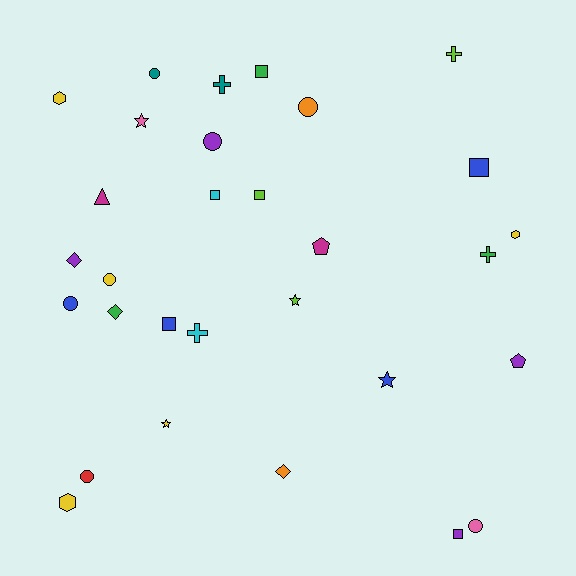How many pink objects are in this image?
There are 2 pink objects.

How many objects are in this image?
There are 30 objects.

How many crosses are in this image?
There are 4 crosses.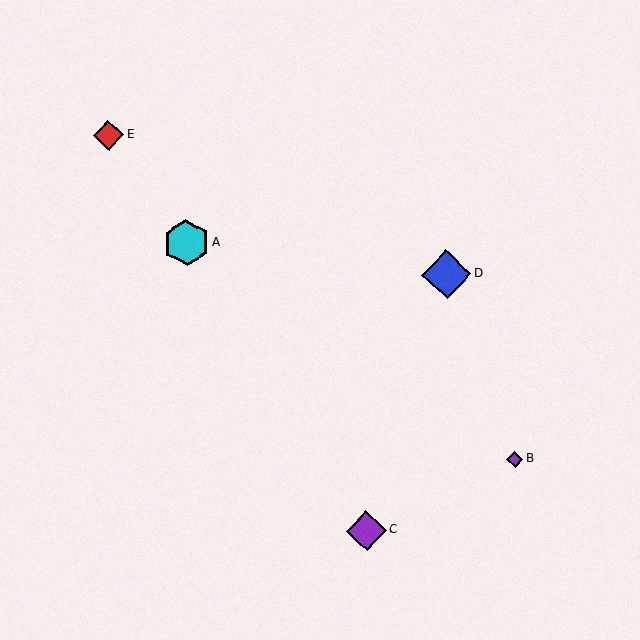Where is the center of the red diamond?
The center of the red diamond is at (109, 135).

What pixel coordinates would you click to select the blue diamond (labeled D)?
Click at (446, 275) to select the blue diamond D.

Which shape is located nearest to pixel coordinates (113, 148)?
The red diamond (labeled E) at (109, 135) is nearest to that location.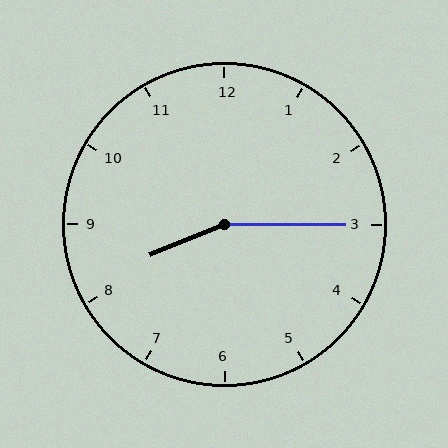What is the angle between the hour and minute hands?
Approximately 158 degrees.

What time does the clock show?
8:15.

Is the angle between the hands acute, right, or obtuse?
It is obtuse.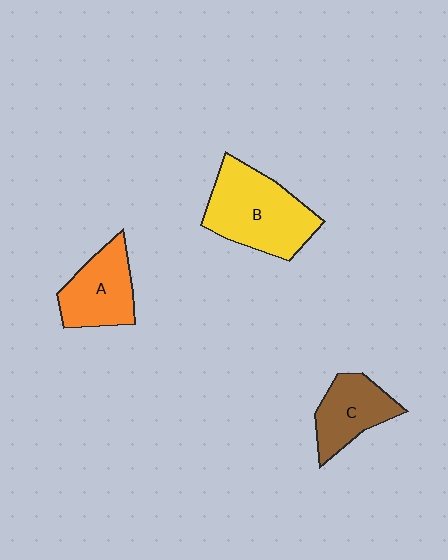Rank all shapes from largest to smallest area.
From largest to smallest: B (yellow), A (orange), C (brown).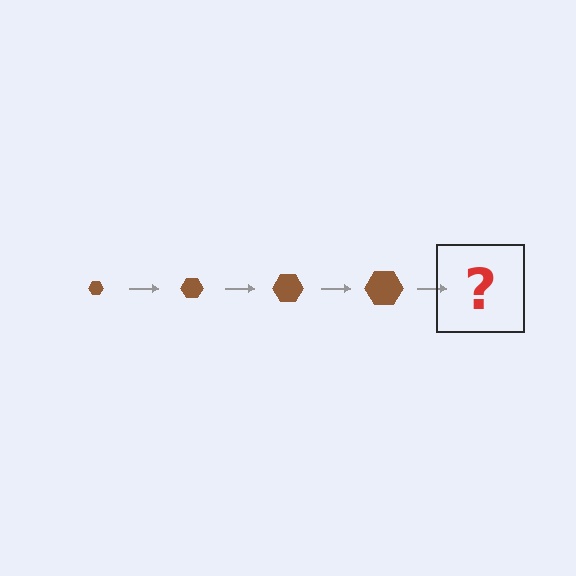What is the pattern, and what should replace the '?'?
The pattern is that the hexagon gets progressively larger each step. The '?' should be a brown hexagon, larger than the previous one.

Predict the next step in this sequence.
The next step is a brown hexagon, larger than the previous one.